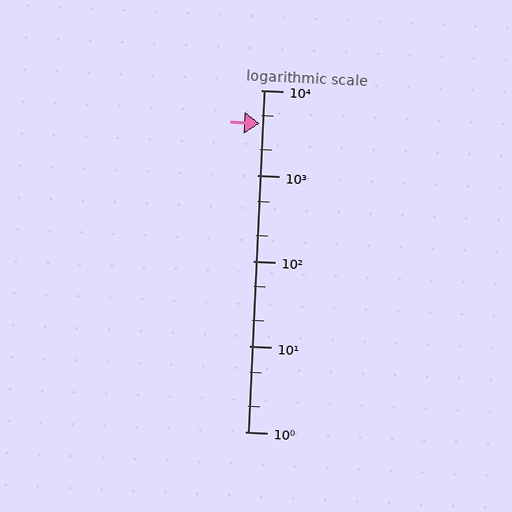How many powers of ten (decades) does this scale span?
The scale spans 4 decades, from 1 to 10000.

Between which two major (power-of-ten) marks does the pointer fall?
The pointer is between 1000 and 10000.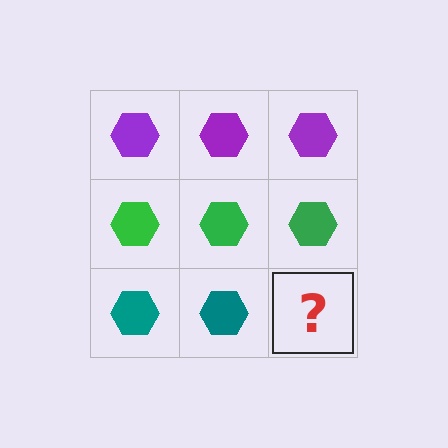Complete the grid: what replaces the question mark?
The question mark should be replaced with a teal hexagon.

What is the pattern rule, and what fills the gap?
The rule is that each row has a consistent color. The gap should be filled with a teal hexagon.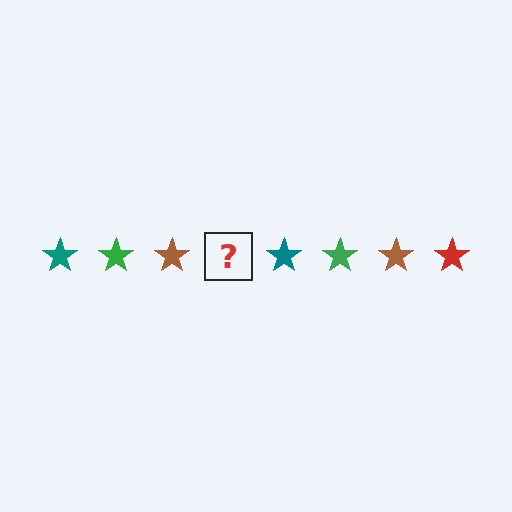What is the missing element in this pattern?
The missing element is a red star.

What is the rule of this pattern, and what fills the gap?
The rule is that the pattern cycles through teal, green, brown, red stars. The gap should be filled with a red star.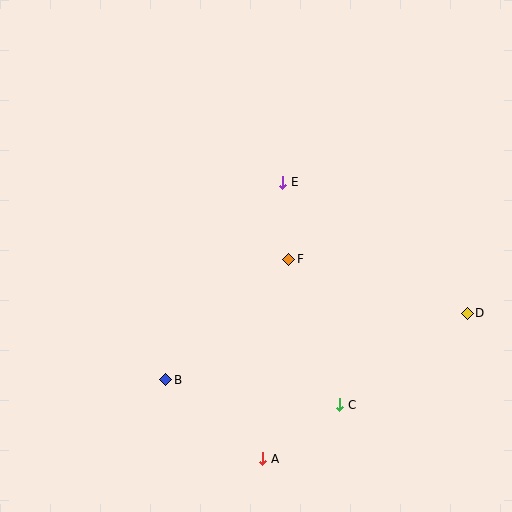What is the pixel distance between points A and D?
The distance between A and D is 251 pixels.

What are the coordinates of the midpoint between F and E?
The midpoint between F and E is at (286, 221).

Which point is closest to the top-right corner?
Point E is closest to the top-right corner.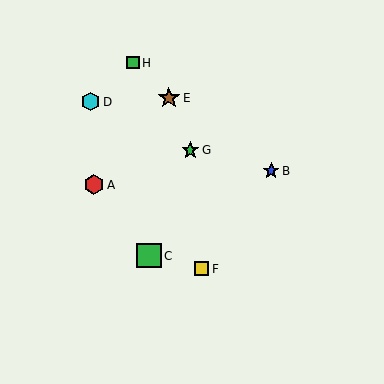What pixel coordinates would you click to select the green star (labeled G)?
Click at (190, 150) to select the green star G.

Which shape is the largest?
The green square (labeled C) is the largest.